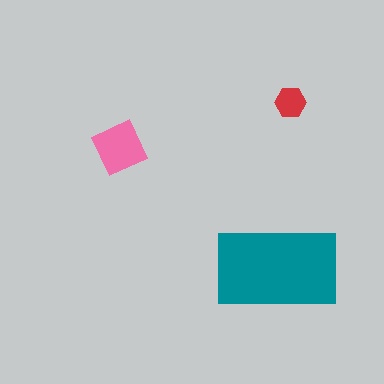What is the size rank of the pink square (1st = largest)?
2nd.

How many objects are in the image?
There are 3 objects in the image.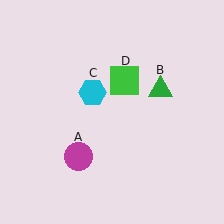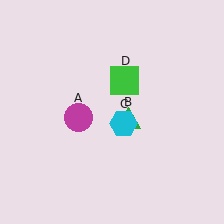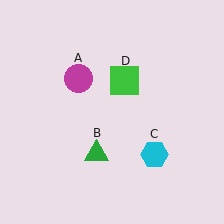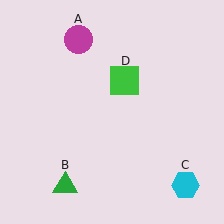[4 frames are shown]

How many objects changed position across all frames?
3 objects changed position: magenta circle (object A), green triangle (object B), cyan hexagon (object C).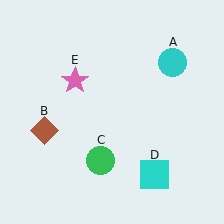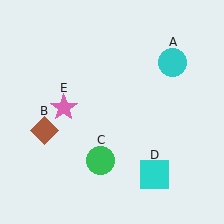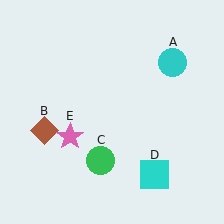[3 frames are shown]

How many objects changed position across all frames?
1 object changed position: pink star (object E).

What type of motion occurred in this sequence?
The pink star (object E) rotated counterclockwise around the center of the scene.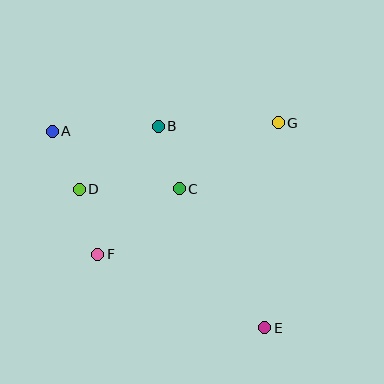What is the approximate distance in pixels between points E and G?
The distance between E and G is approximately 205 pixels.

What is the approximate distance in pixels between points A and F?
The distance between A and F is approximately 131 pixels.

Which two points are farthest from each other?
Points A and E are farthest from each other.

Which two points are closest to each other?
Points A and D are closest to each other.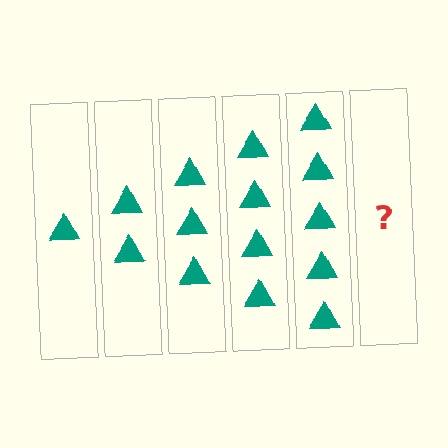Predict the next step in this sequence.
The next step is 6 triangles.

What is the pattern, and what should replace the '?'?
The pattern is that each step adds one more triangle. The '?' should be 6 triangles.